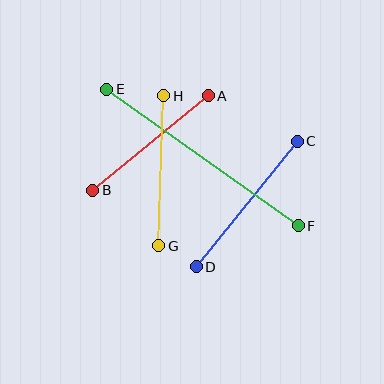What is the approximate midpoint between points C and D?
The midpoint is at approximately (247, 204) pixels.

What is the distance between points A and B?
The distance is approximately 149 pixels.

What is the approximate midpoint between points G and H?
The midpoint is at approximately (161, 171) pixels.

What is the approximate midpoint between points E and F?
The midpoint is at approximately (202, 158) pixels.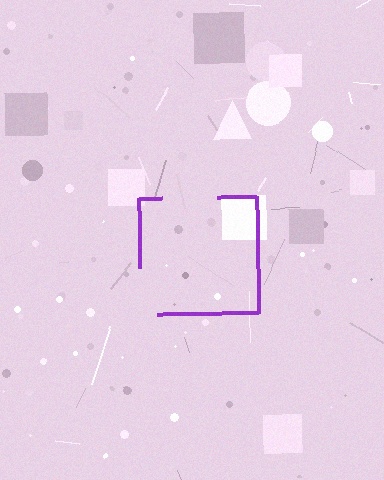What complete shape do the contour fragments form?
The contour fragments form a square.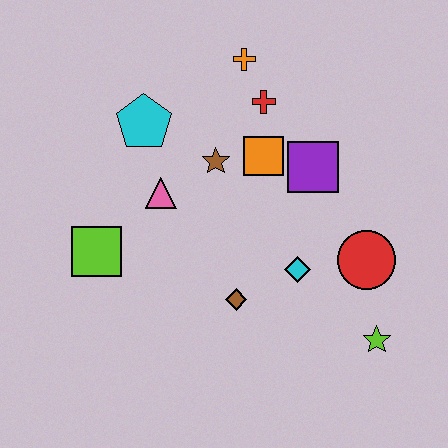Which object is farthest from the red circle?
The lime square is farthest from the red circle.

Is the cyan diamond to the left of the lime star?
Yes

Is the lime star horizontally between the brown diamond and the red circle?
No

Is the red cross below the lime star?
No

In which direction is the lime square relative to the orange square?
The lime square is to the left of the orange square.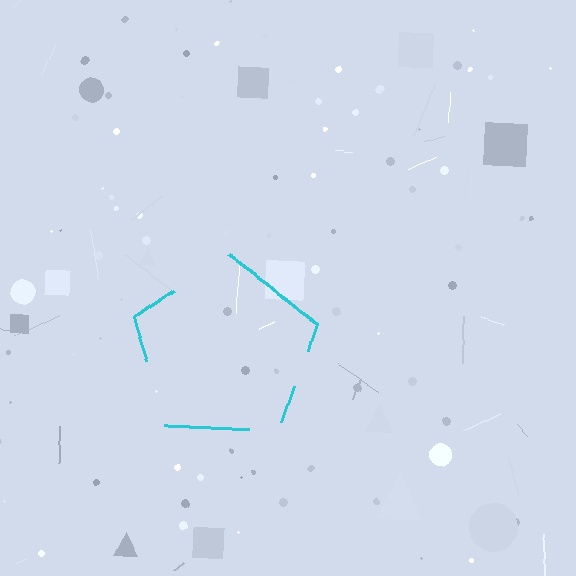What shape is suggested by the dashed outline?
The dashed outline suggests a pentagon.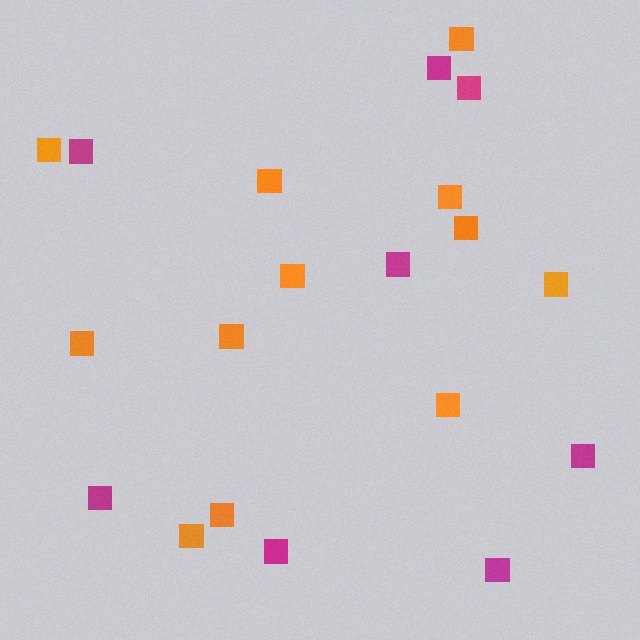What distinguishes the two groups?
There are 2 groups: one group of orange squares (12) and one group of magenta squares (8).